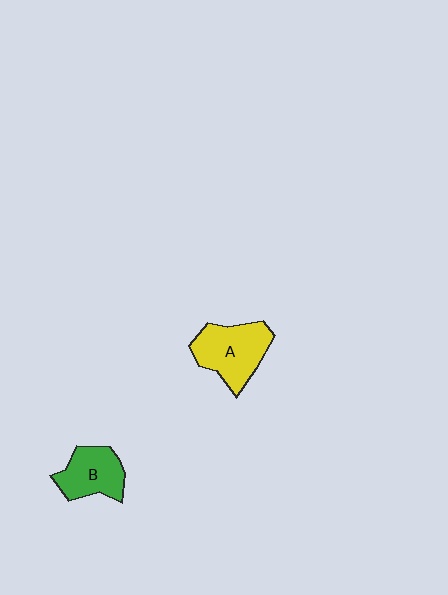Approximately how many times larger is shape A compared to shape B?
Approximately 1.3 times.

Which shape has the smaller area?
Shape B (green).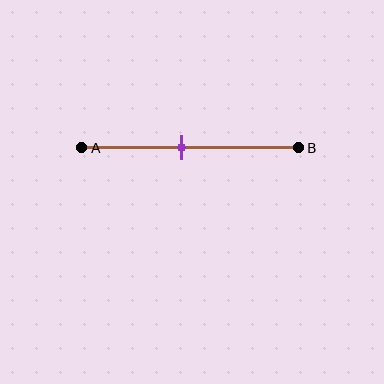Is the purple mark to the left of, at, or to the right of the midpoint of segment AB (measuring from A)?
The purple mark is to the left of the midpoint of segment AB.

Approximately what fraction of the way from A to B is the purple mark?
The purple mark is approximately 45% of the way from A to B.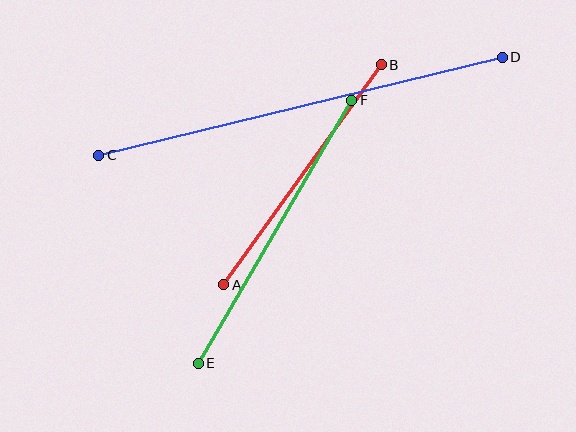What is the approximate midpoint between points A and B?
The midpoint is at approximately (302, 175) pixels.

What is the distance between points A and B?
The distance is approximately 270 pixels.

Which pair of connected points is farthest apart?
Points C and D are farthest apart.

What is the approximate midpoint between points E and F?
The midpoint is at approximately (275, 232) pixels.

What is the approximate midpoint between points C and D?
The midpoint is at approximately (300, 106) pixels.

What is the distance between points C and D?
The distance is approximately 415 pixels.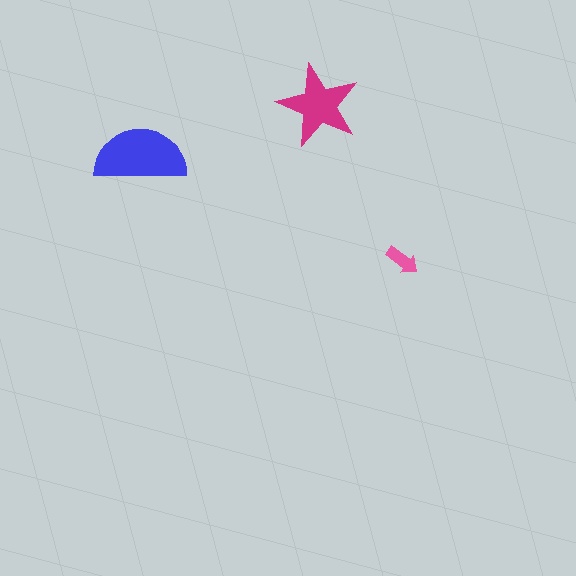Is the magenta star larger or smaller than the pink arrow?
Larger.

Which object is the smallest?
The pink arrow.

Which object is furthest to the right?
The pink arrow is rightmost.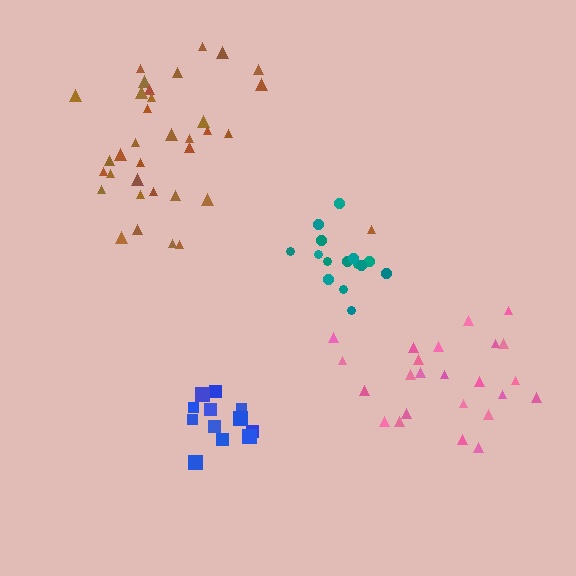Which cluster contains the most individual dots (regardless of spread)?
Brown (35).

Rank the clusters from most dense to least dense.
blue, teal, brown, pink.